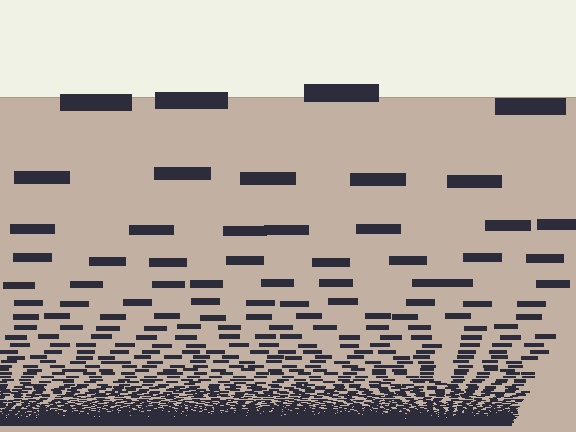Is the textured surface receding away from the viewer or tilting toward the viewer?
The surface appears to tilt toward the viewer. Texture elements get larger and sparser toward the top.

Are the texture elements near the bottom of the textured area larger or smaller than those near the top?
Smaller. The gradient is inverted — elements near the bottom are smaller and denser.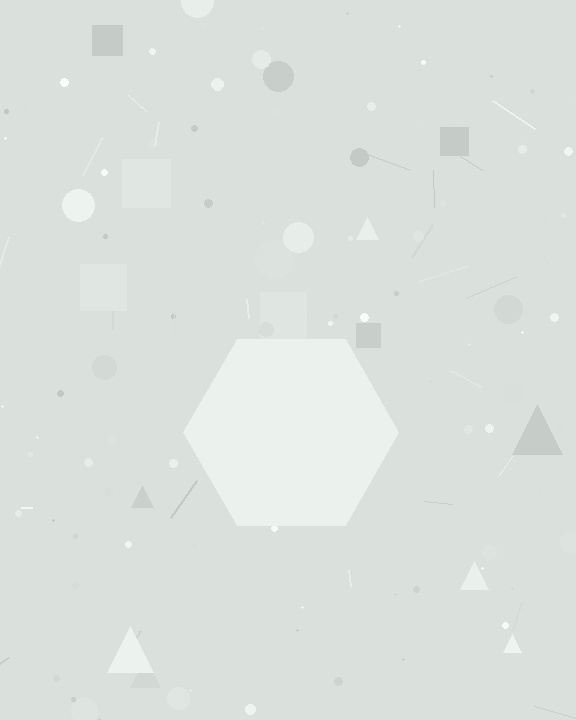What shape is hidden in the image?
A hexagon is hidden in the image.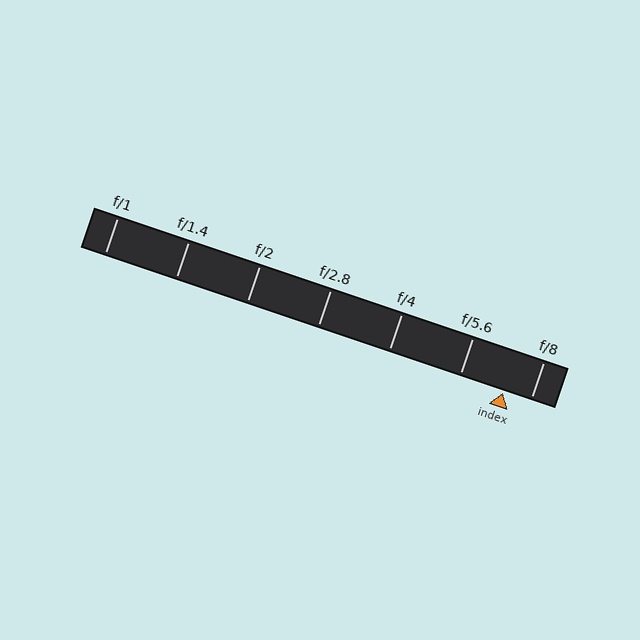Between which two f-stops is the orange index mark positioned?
The index mark is between f/5.6 and f/8.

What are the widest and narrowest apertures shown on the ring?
The widest aperture shown is f/1 and the narrowest is f/8.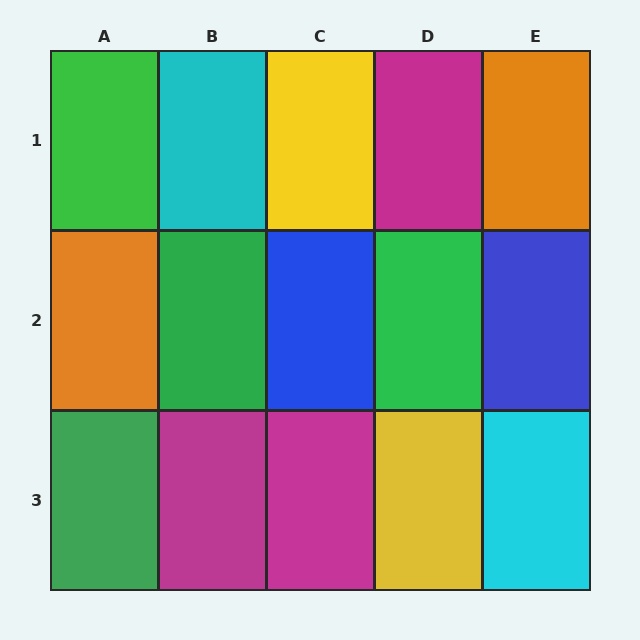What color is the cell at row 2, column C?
Blue.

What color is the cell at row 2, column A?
Orange.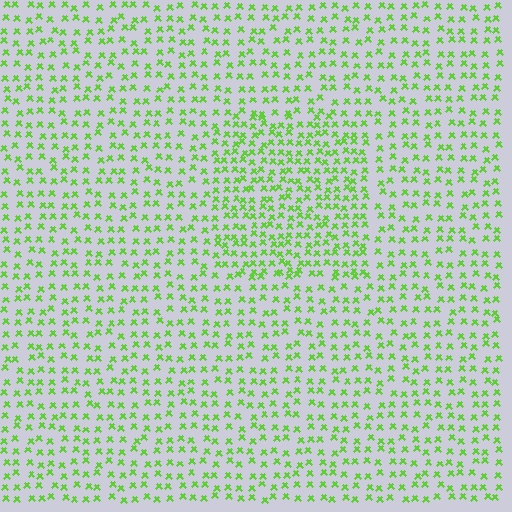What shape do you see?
I see a rectangle.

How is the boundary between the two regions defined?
The boundary is defined by a change in element density (approximately 1.6x ratio). All elements are the same color, size, and shape.